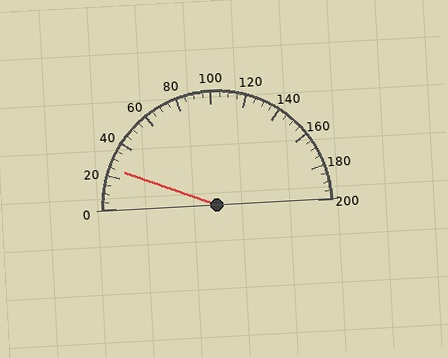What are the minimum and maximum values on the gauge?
The gauge ranges from 0 to 200.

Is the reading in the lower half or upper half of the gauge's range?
The reading is in the lower half of the range (0 to 200).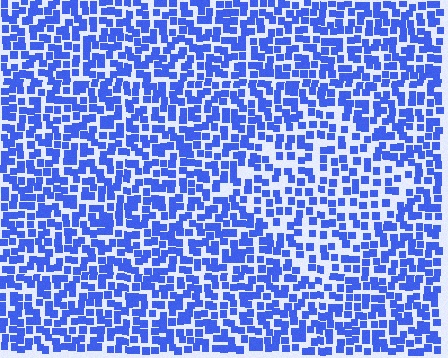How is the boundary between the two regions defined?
The boundary is defined by a change in element density (approximately 1.5x ratio). All elements are the same color, size, and shape.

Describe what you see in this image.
The image contains small blue elements arranged at two different densities. A diamond-shaped region is visible where the elements are less densely packed than the surrounding area.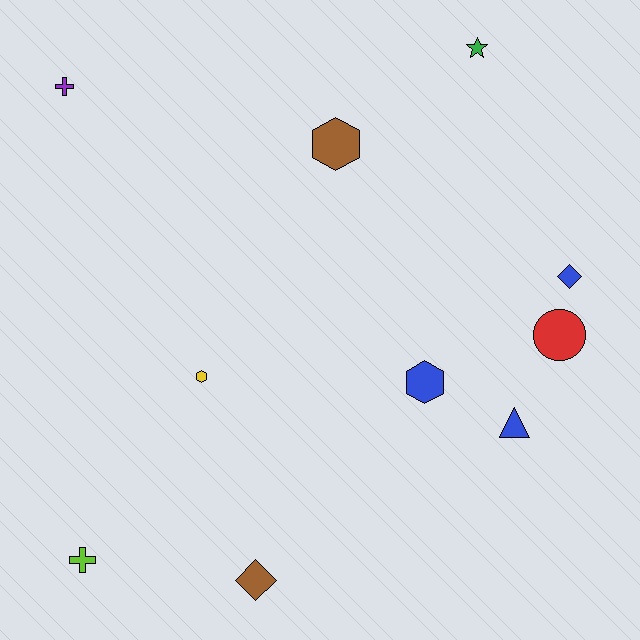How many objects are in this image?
There are 10 objects.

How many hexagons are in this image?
There are 3 hexagons.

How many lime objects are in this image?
There is 1 lime object.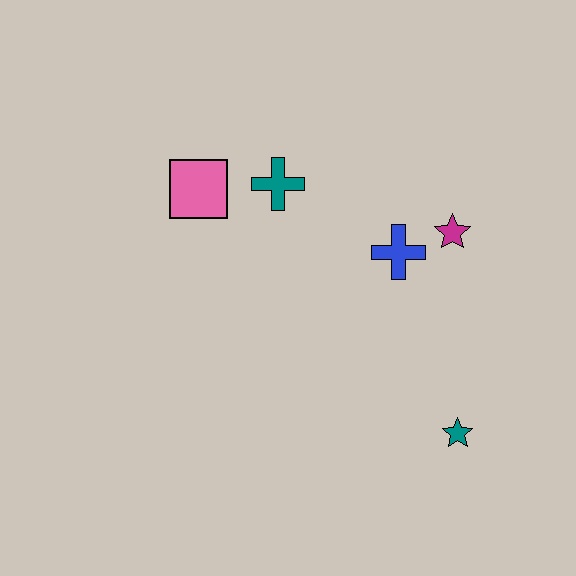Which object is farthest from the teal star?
The pink square is farthest from the teal star.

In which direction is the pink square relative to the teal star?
The pink square is to the left of the teal star.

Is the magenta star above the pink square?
No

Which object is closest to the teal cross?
The pink square is closest to the teal cross.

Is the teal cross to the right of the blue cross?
No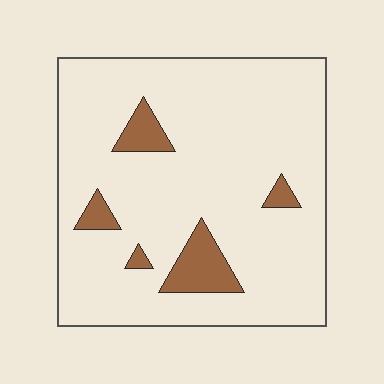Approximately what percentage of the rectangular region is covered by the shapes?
Approximately 10%.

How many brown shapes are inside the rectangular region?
5.